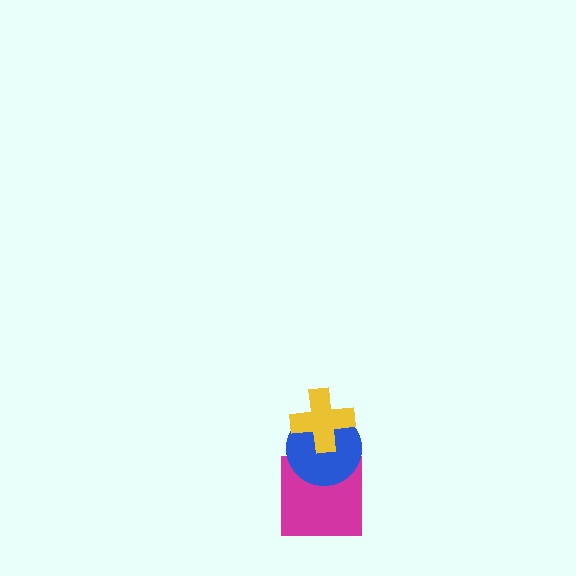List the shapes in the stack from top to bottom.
From top to bottom: the yellow cross, the blue circle, the magenta square.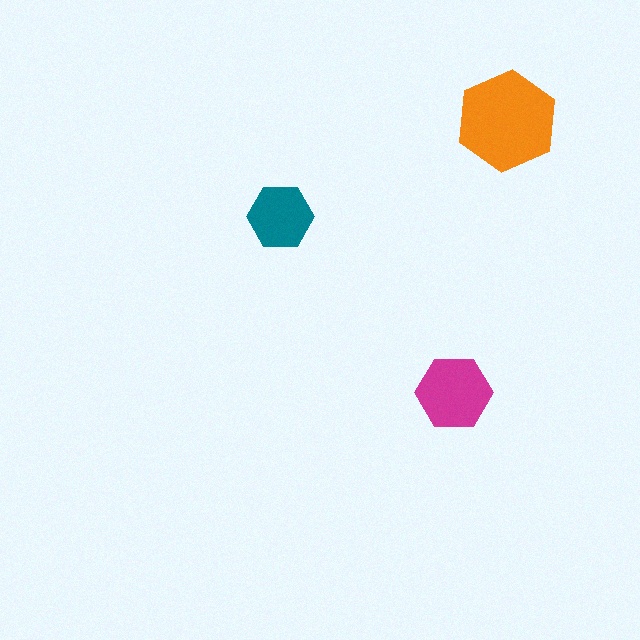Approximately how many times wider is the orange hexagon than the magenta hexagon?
About 1.5 times wider.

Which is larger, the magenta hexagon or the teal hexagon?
The magenta one.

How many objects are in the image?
There are 3 objects in the image.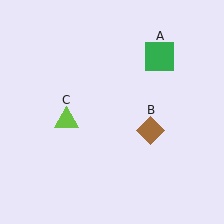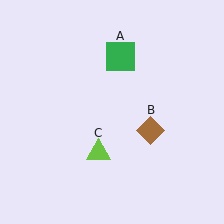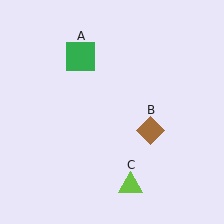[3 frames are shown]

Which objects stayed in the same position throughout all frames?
Brown diamond (object B) remained stationary.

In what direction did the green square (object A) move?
The green square (object A) moved left.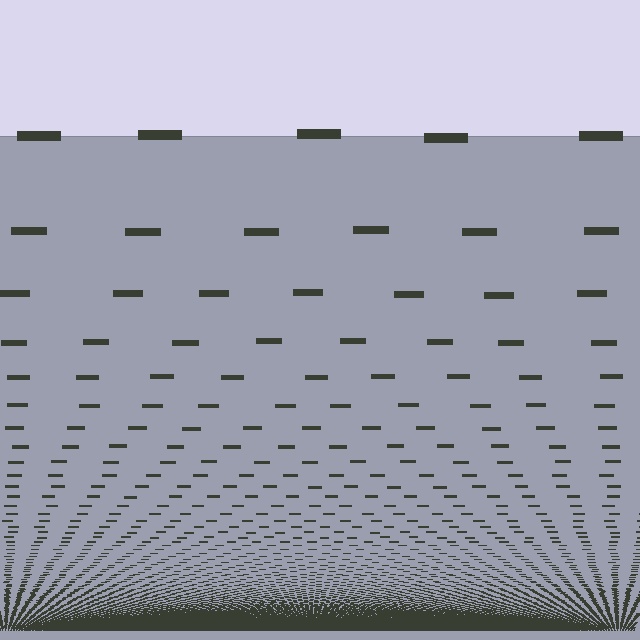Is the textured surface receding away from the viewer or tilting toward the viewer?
The surface appears to tilt toward the viewer. Texture elements get larger and sparser toward the top.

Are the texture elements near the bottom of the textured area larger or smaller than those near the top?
Smaller. The gradient is inverted — elements near the bottom are smaller and denser.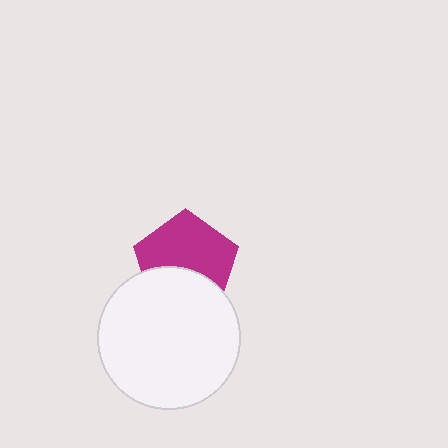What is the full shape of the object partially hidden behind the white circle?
The partially hidden object is a magenta pentagon.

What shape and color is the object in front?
The object in front is a white circle.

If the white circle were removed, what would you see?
You would see the complete magenta pentagon.